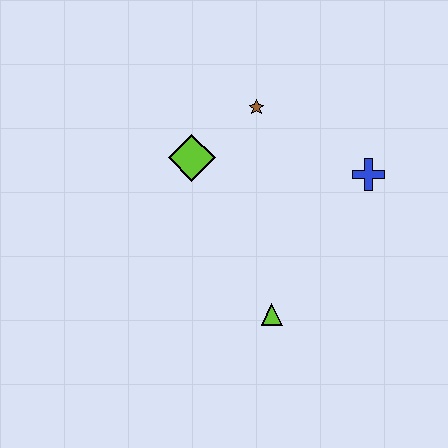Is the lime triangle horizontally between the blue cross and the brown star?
Yes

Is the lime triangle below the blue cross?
Yes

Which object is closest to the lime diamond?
The brown star is closest to the lime diamond.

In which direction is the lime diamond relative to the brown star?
The lime diamond is to the left of the brown star.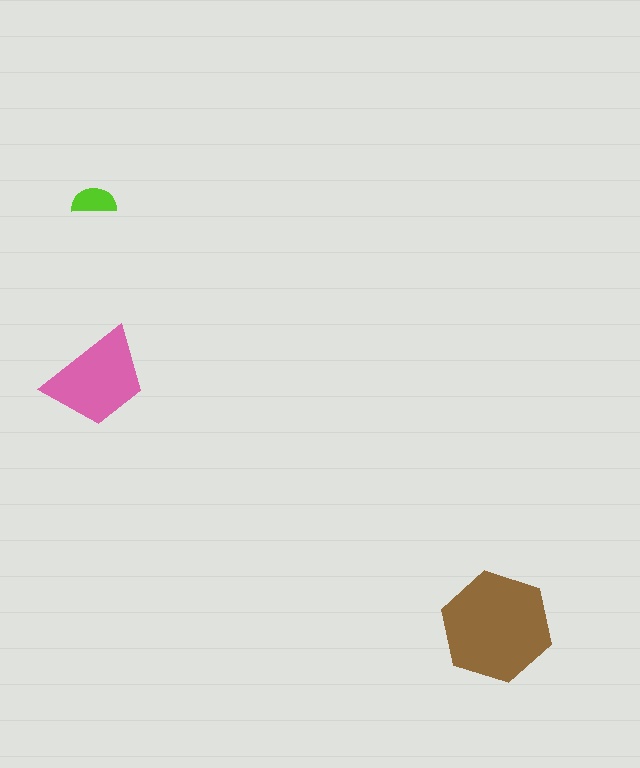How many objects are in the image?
There are 3 objects in the image.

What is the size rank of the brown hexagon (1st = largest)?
1st.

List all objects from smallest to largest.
The lime semicircle, the pink trapezoid, the brown hexagon.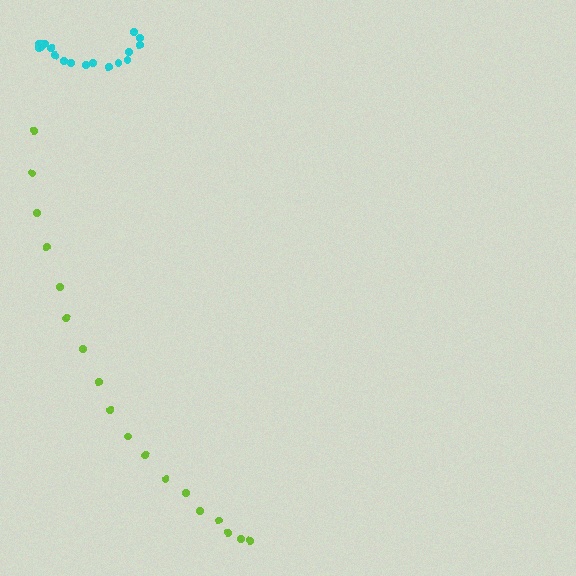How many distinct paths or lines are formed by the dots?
There are 2 distinct paths.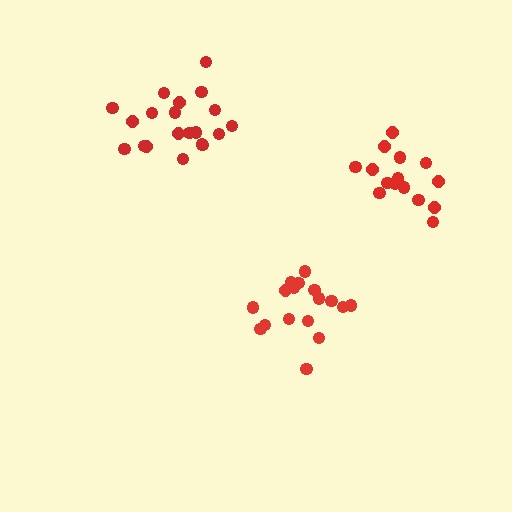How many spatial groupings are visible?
There are 3 spatial groupings.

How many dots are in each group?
Group 1: 17 dots, Group 2: 20 dots, Group 3: 15 dots (52 total).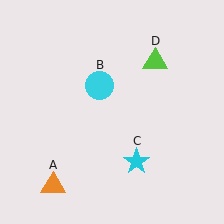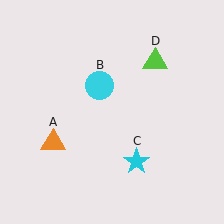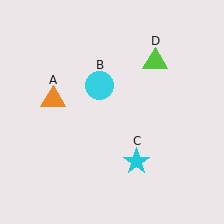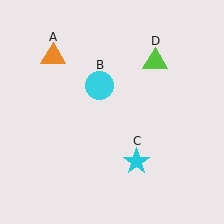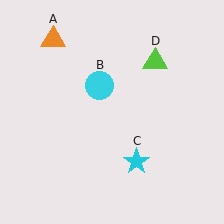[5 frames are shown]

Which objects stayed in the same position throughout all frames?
Cyan circle (object B) and cyan star (object C) and lime triangle (object D) remained stationary.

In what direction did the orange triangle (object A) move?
The orange triangle (object A) moved up.